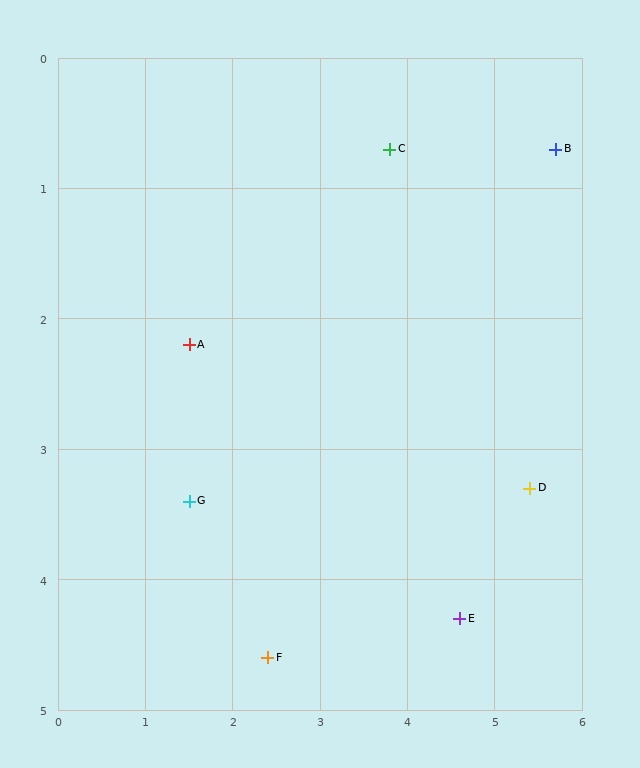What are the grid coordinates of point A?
Point A is at approximately (1.5, 2.2).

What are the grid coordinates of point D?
Point D is at approximately (5.4, 3.3).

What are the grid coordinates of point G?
Point G is at approximately (1.5, 3.4).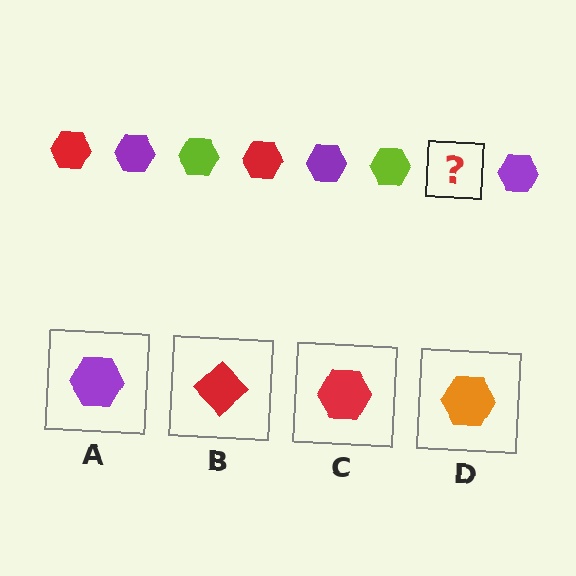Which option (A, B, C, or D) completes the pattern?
C.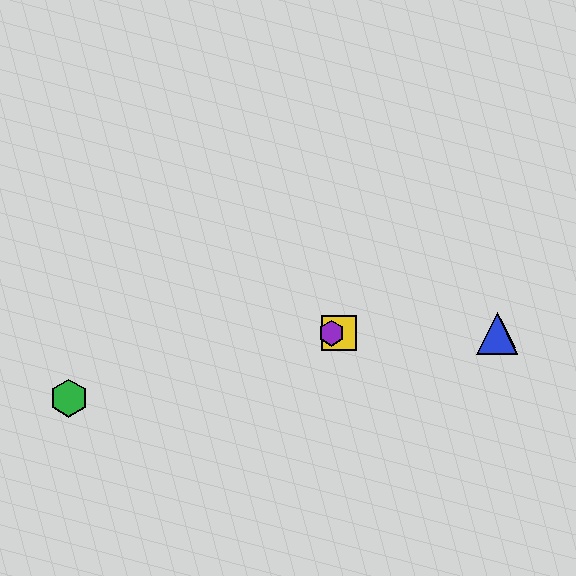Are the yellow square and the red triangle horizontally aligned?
Yes, both are at y≈333.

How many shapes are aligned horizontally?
4 shapes (the red triangle, the blue triangle, the yellow square, the purple hexagon) are aligned horizontally.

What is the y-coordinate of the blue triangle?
The blue triangle is at y≈333.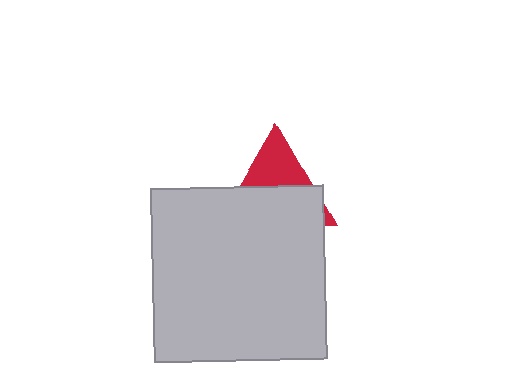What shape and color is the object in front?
The object in front is a light gray square.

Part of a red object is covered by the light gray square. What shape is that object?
It is a triangle.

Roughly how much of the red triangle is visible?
A small part of it is visible (roughly 38%).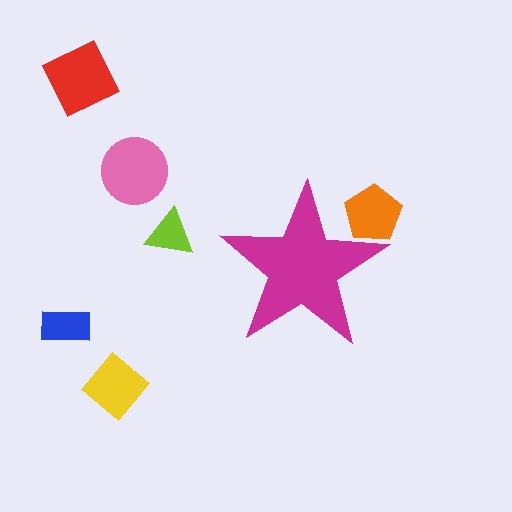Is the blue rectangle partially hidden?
No, the blue rectangle is fully visible.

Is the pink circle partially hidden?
No, the pink circle is fully visible.